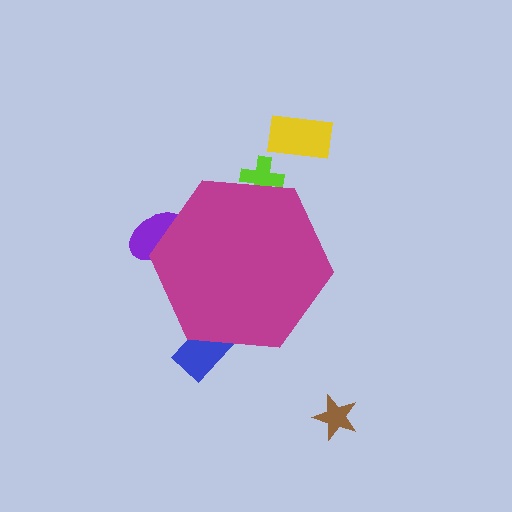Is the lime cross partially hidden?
Yes, the lime cross is partially hidden behind the magenta hexagon.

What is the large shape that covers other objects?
A magenta hexagon.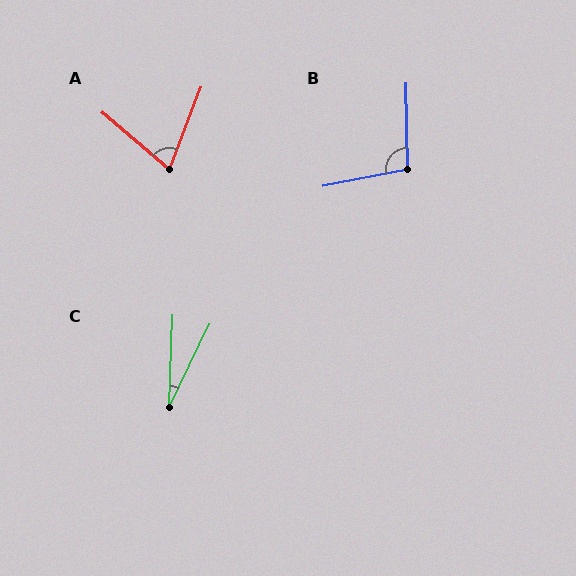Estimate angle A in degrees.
Approximately 71 degrees.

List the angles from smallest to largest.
C (24°), A (71°), B (100°).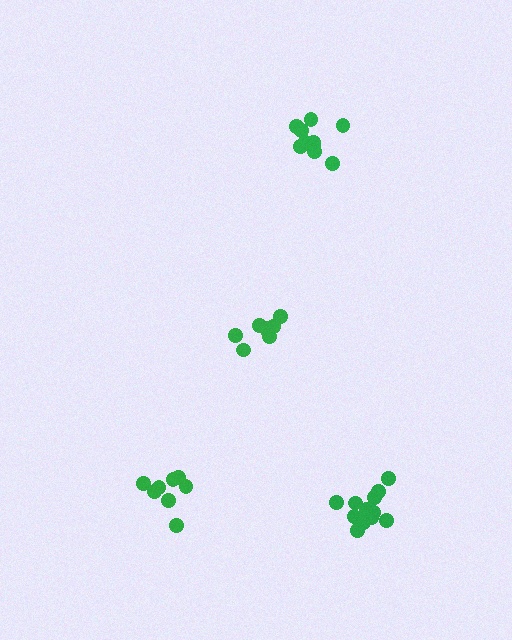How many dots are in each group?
Group 1: 12 dots, Group 2: 8 dots, Group 3: 8 dots, Group 4: 11 dots (39 total).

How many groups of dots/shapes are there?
There are 4 groups.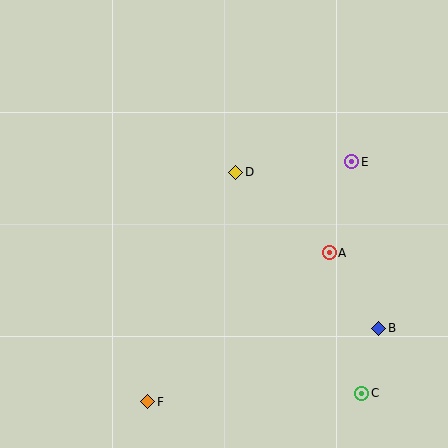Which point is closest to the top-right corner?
Point E is closest to the top-right corner.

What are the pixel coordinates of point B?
Point B is at (379, 328).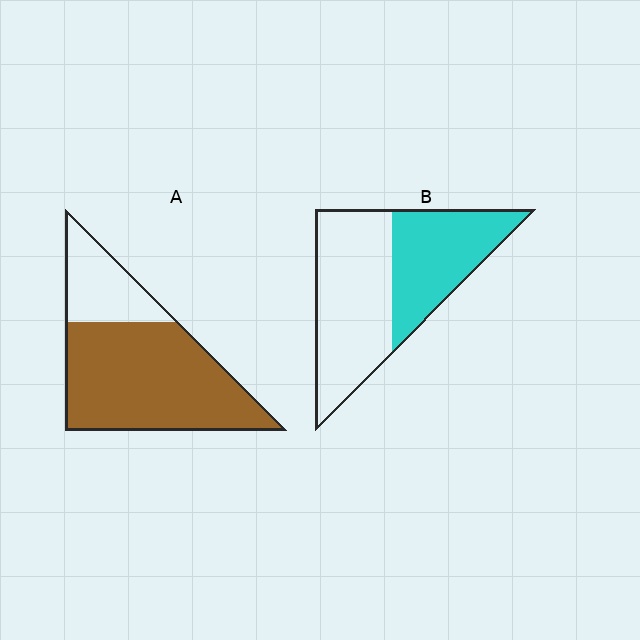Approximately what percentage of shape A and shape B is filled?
A is approximately 75% and B is approximately 45%.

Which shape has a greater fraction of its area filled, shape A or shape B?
Shape A.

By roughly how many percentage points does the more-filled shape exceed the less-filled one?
By roughly 30 percentage points (A over B).